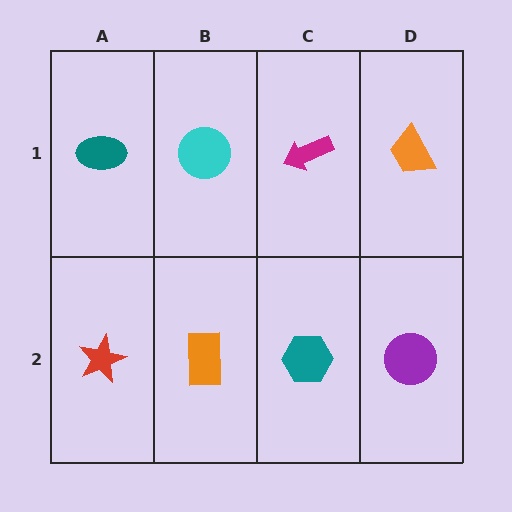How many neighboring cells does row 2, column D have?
2.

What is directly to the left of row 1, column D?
A magenta arrow.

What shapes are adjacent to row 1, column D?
A purple circle (row 2, column D), a magenta arrow (row 1, column C).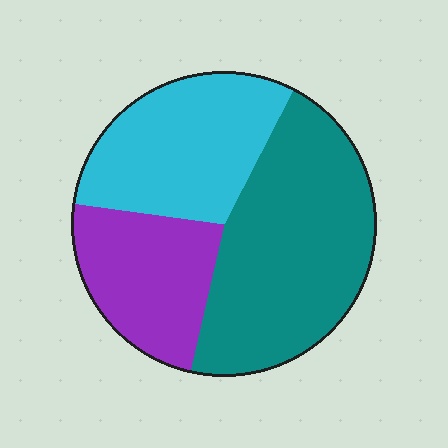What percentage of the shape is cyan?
Cyan takes up about one third (1/3) of the shape.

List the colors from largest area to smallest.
From largest to smallest: teal, cyan, purple.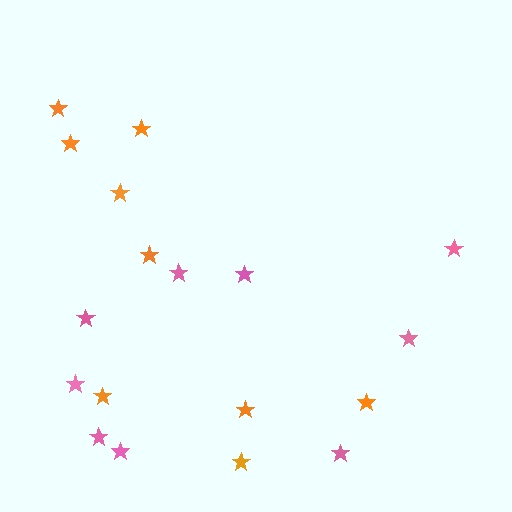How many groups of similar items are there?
There are 2 groups: one group of pink stars (9) and one group of orange stars (9).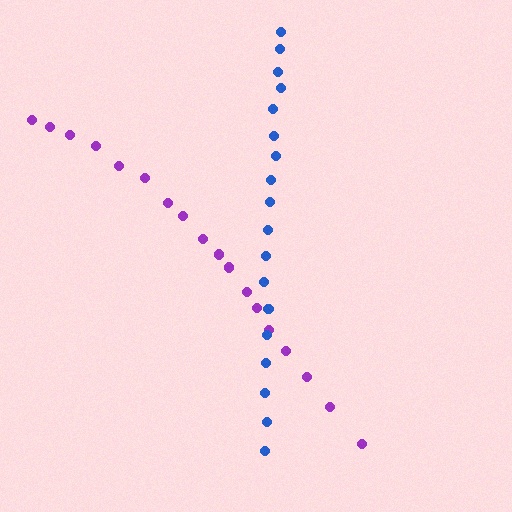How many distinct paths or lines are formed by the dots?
There are 2 distinct paths.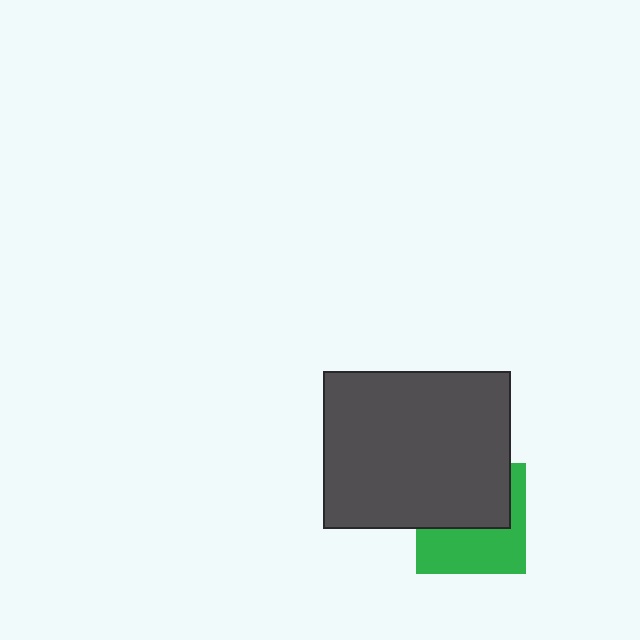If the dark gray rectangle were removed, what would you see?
You would see the complete green square.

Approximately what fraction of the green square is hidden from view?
Roughly 52% of the green square is hidden behind the dark gray rectangle.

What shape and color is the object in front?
The object in front is a dark gray rectangle.